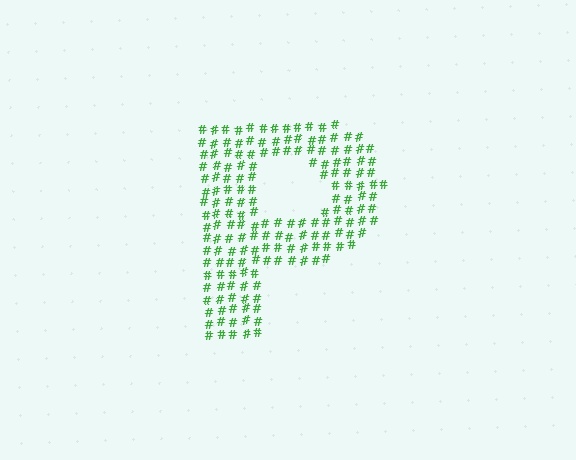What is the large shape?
The large shape is the letter P.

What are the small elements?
The small elements are hash symbols.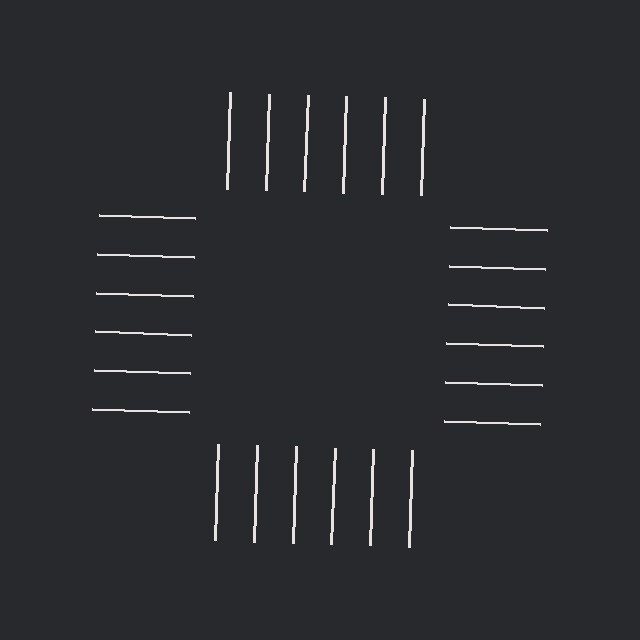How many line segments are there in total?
24 — 6 along each of the 4 edges.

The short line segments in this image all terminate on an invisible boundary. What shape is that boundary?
An illusory square — the line segments terminate on its edges but no continuous stroke is drawn.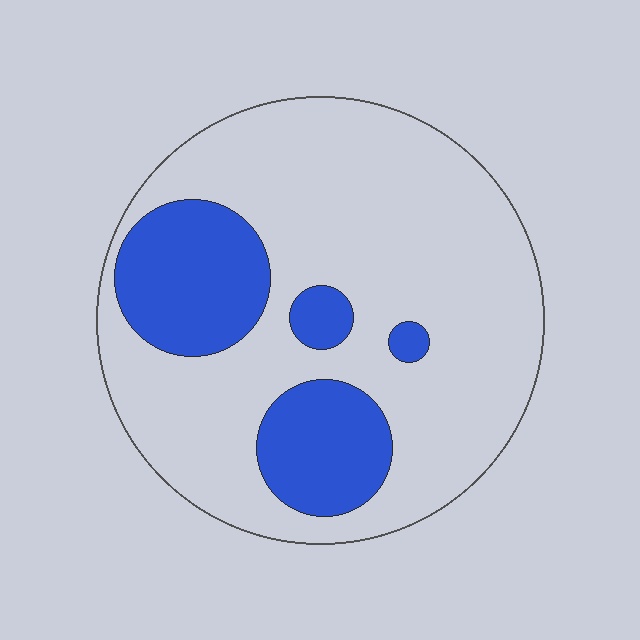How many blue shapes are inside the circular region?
4.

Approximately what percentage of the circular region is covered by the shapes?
Approximately 25%.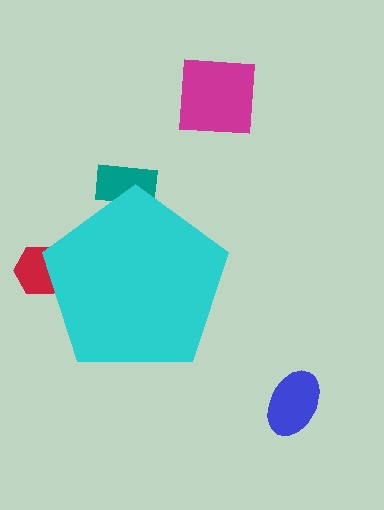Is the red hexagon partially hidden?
Yes, the red hexagon is partially hidden behind the cyan pentagon.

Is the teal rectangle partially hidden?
Yes, the teal rectangle is partially hidden behind the cyan pentagon.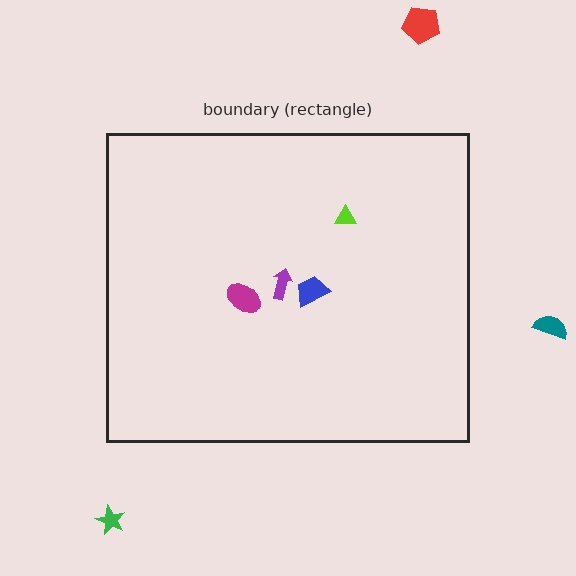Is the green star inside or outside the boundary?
Outside.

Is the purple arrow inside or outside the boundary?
Inside.